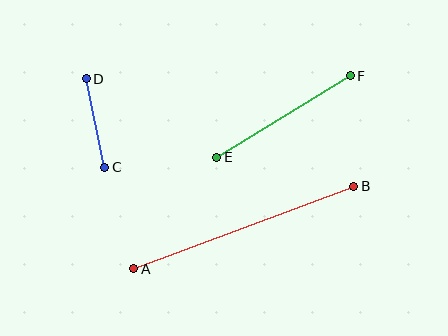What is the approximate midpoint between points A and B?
The midpoint is at approximately (244, 228) pixels.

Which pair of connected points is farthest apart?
Points A and B are farthest apart.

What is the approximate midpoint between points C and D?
The midpoint is at approximately (95, 123) pixels.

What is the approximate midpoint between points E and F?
The midpoint is at approximately (284, 116) pixels.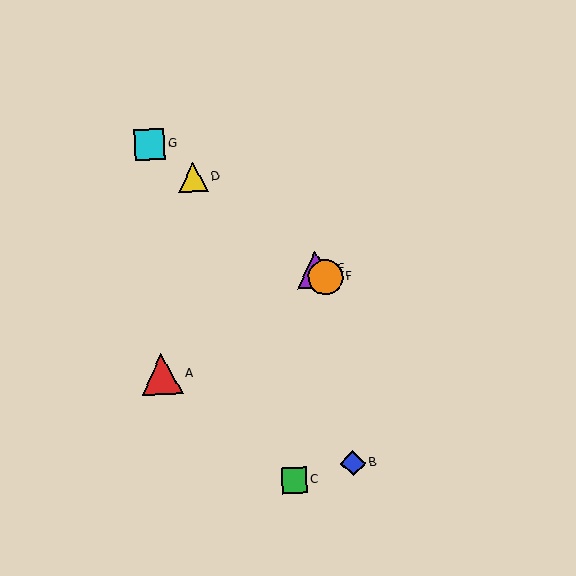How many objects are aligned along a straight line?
4 objects (D, E, F, G) are aligned along a straight line.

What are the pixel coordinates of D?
Object D is at (193, 177).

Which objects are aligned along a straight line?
Objects D, E, F, G are aligned along a straight line.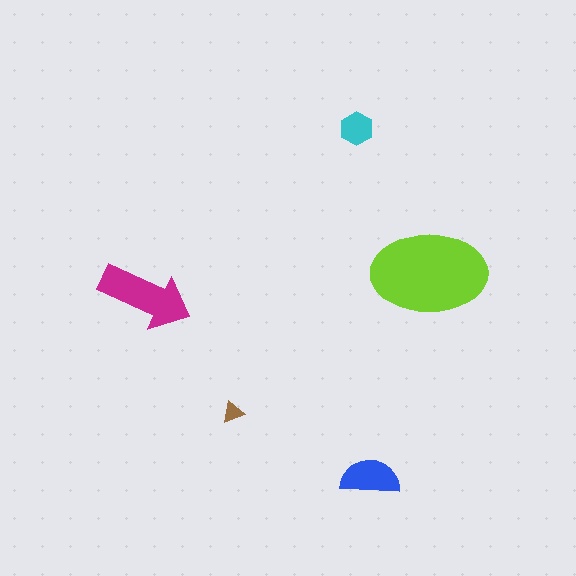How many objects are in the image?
There are 5 objects in the image.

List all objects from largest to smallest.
The lime ellipse, the magenta arrow, the blue semicircle, the cyan hexagon, the brown triangle.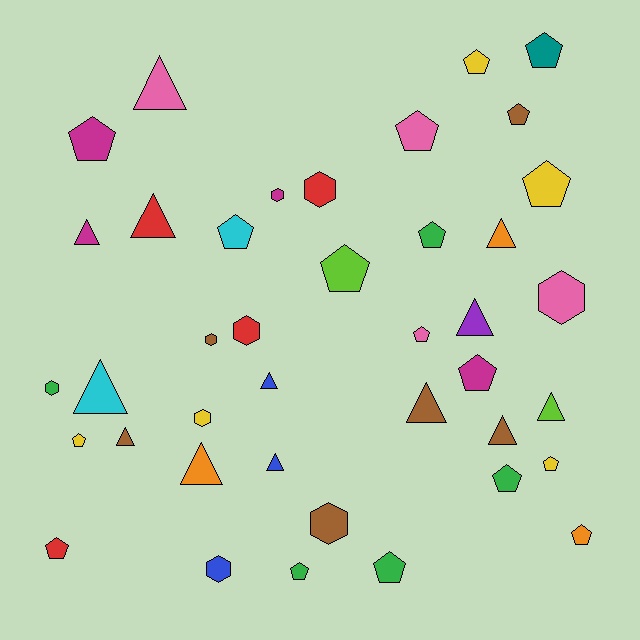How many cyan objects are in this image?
There are 2 cyan objects.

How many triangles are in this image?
There are 13 triangles.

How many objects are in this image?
There are 40 objects.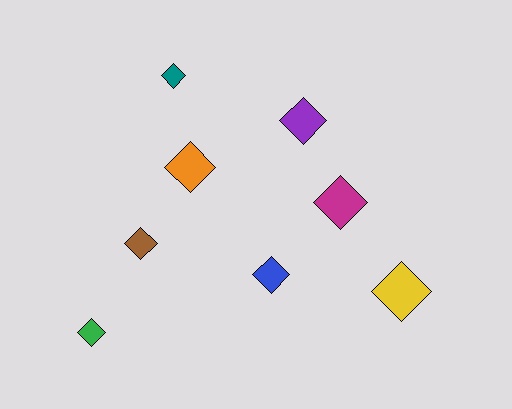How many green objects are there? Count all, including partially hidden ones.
There is 1 green object.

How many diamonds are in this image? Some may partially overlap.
There are 8 diamonds.